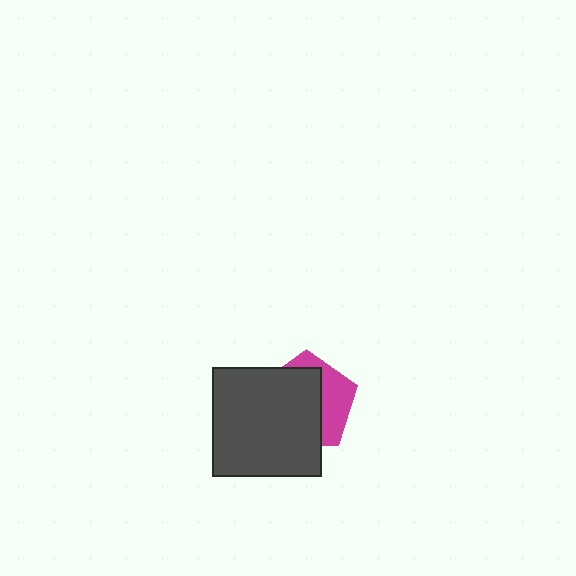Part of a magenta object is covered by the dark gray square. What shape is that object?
It is a pentagon.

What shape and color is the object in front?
The object in front is a dark gray square.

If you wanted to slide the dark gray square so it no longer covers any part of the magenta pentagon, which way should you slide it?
Slide it toward the lower-left — that is the most direct way to separate the two shapes.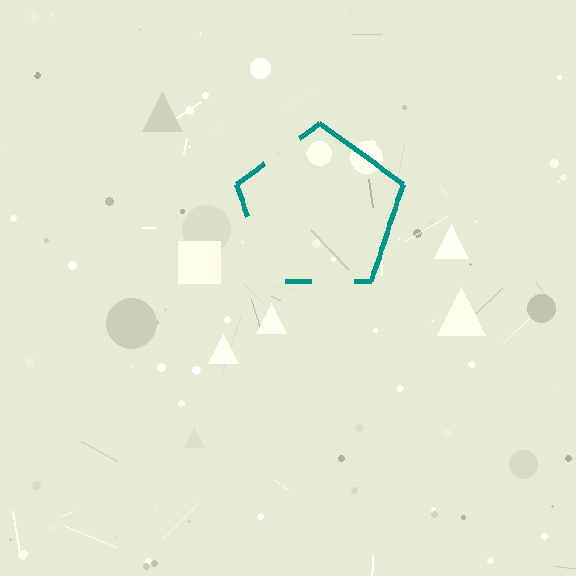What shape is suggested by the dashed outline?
The dashed outline suggests a pentagon.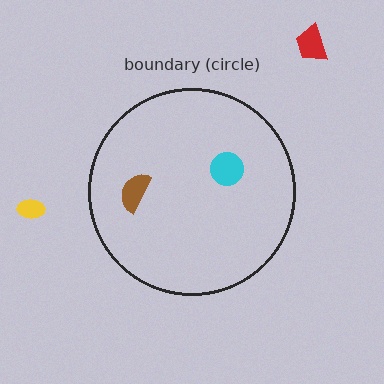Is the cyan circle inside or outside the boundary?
Inside.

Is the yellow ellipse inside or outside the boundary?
Outside.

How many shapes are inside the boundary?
2 inside, 2 outside.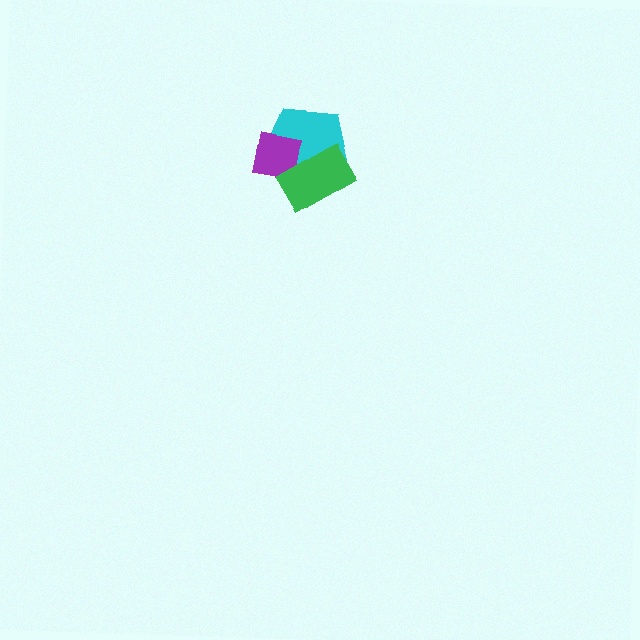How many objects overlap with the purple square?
2 objects overlap with the purple square.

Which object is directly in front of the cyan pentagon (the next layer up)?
The purple square is directly in front of the cyan pentagon.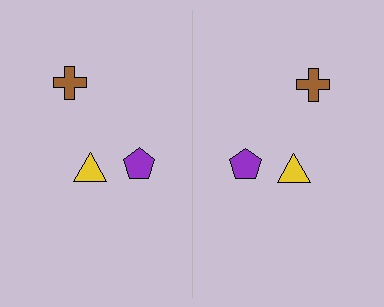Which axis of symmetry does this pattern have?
The pattern has a vertical axis of symmetry running through the center of the image.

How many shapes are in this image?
There are 6 shapes in this image.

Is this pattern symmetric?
Yes, this pattern has bilateral (reflection) symmetry.